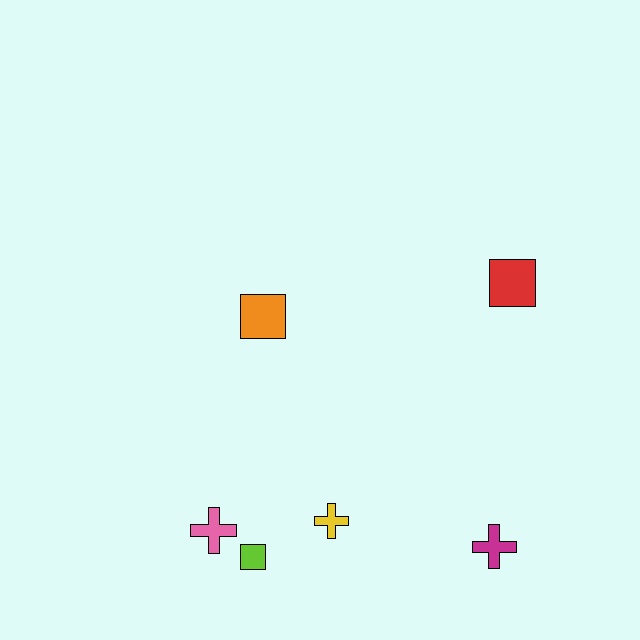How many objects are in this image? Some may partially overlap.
There are 6 objects.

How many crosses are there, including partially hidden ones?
There are 3 crosses.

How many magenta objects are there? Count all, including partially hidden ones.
There is 1 magenta object.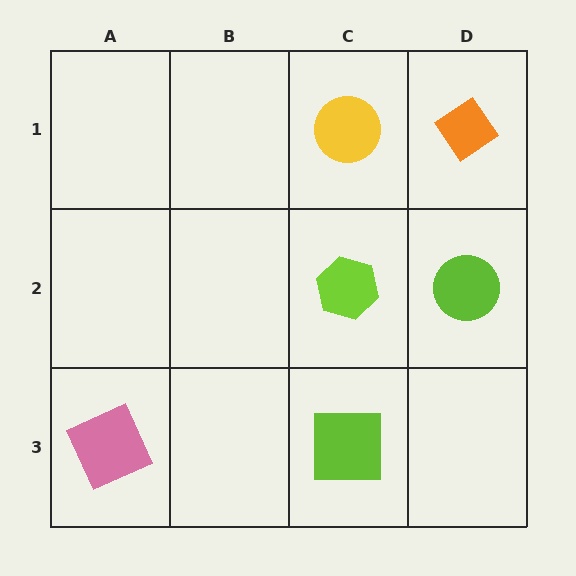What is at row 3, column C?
A lime square.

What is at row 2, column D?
A lime circle.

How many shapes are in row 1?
2 shapes.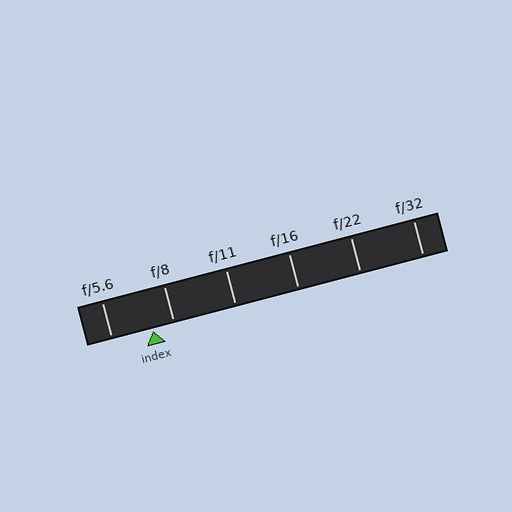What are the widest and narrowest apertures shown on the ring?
The widest aperture shown is f/5.6 and the narrowest is f/32.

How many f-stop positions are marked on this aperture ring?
There are 6 f-stop positions marked.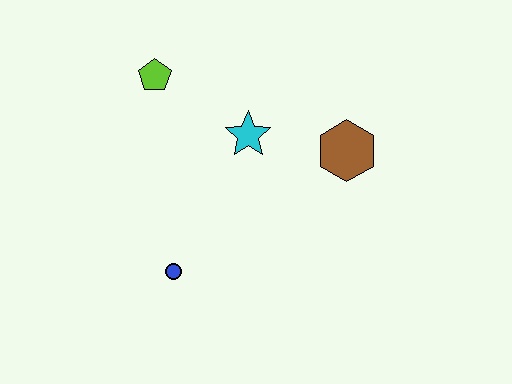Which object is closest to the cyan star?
The brown hexagon is closest to the cyan star.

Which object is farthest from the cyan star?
The blue circle is farthest from the cyan star.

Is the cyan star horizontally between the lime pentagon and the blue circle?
No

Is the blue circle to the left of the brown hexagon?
Yes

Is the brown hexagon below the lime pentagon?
Yes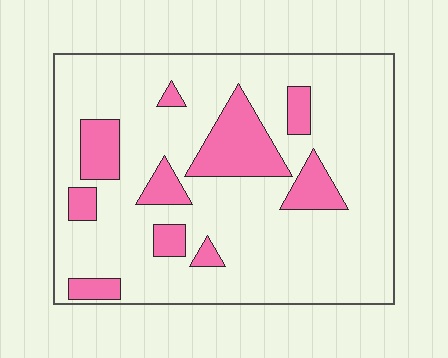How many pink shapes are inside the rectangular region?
10.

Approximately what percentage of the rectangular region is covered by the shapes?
Approximately 20%.